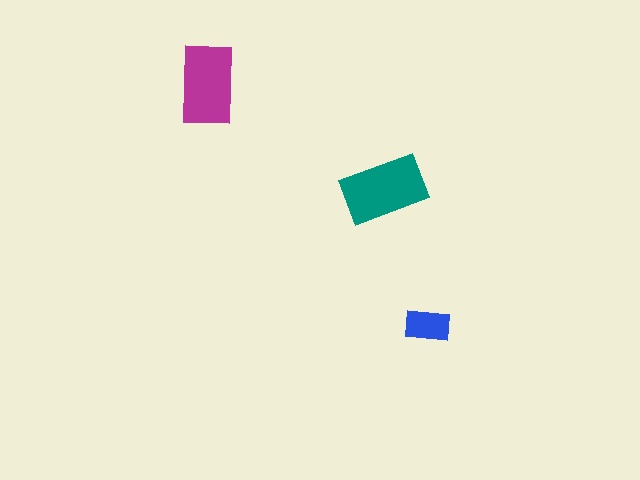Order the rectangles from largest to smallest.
the teal one, the magenta one, the blue one.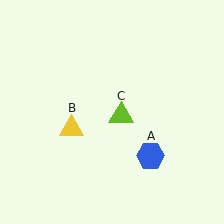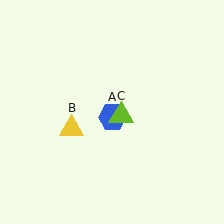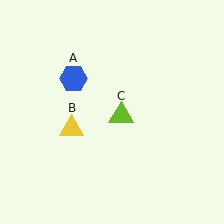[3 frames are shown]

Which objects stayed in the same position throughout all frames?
Yellow triangle (object B) and lime triangle (object C) remained stationary.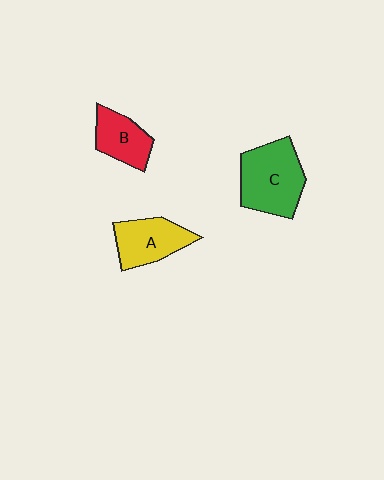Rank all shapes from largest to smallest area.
From largest to smallest: C (green), A (yellow), B (red).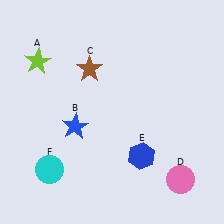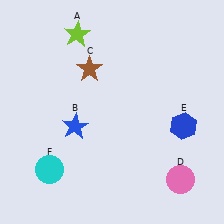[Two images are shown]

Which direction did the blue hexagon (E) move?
The blue hexagon (E) moved right.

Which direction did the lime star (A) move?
The lime star (A) moved right.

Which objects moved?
The objects that moved are: the lime star (A), the blue hexagon (E).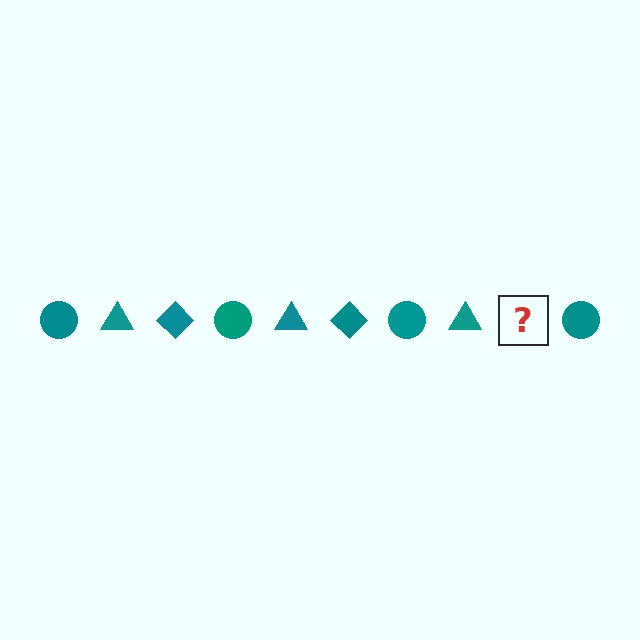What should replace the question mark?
The question mark should be replaced with a teal diamond.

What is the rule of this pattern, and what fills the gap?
The rule is that the pattern cycles through circle, triangle, diamond shapes in teal. The gap should be filled with a teal diamond.